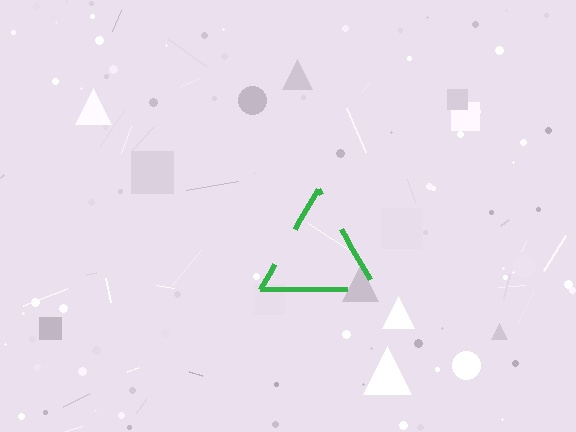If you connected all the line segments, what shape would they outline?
They would outline a triangle.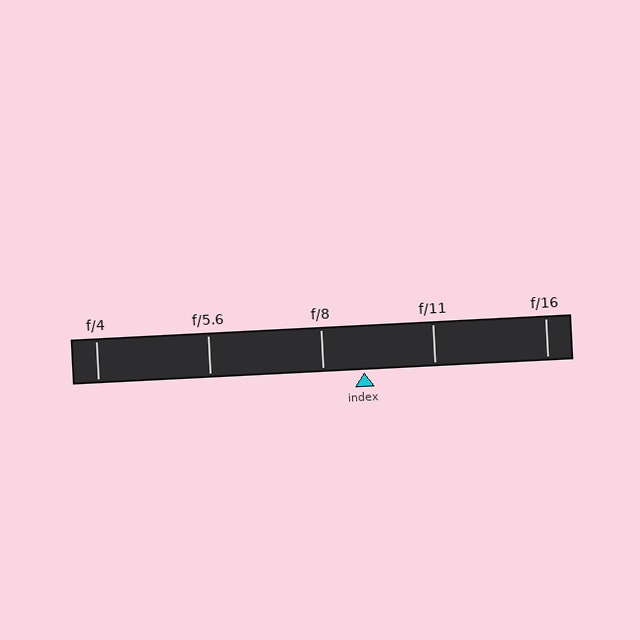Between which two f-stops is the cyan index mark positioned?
The index mark is between f/8 and f/11.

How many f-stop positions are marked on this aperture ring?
There are 5 f-stop positions marked.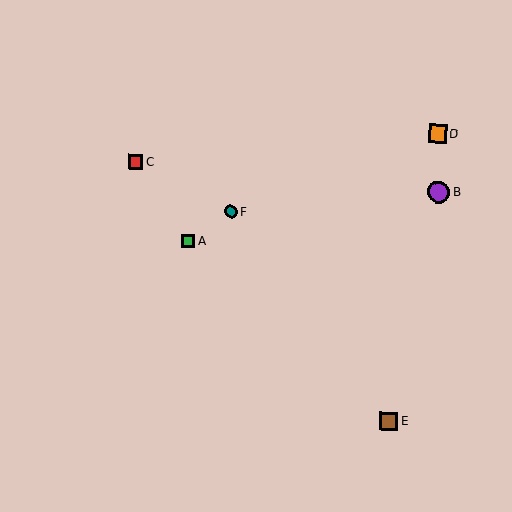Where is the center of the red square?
The center of the red square is at (135, 161).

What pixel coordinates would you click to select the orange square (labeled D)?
Click at (438, 134) to select the orange square D.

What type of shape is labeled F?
Shape F is a teal circle.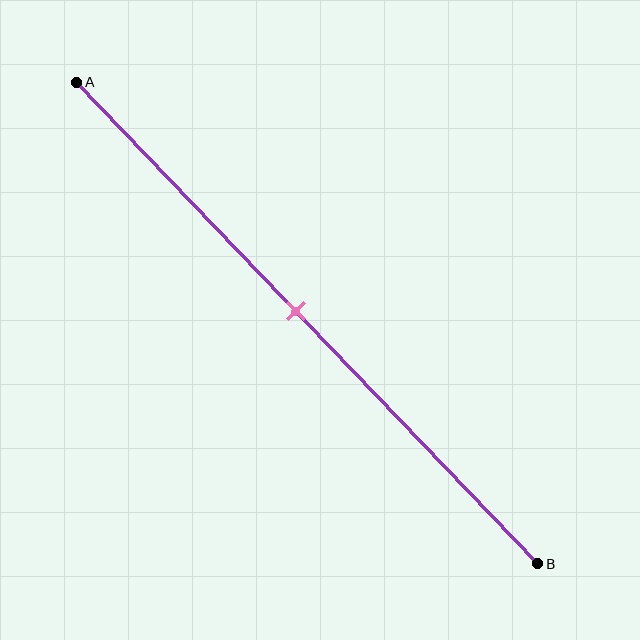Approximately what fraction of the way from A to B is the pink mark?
The pink mark is approximately 50% of the way from A to B.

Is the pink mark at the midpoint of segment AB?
Yes, the mark is approximately at the midpoint.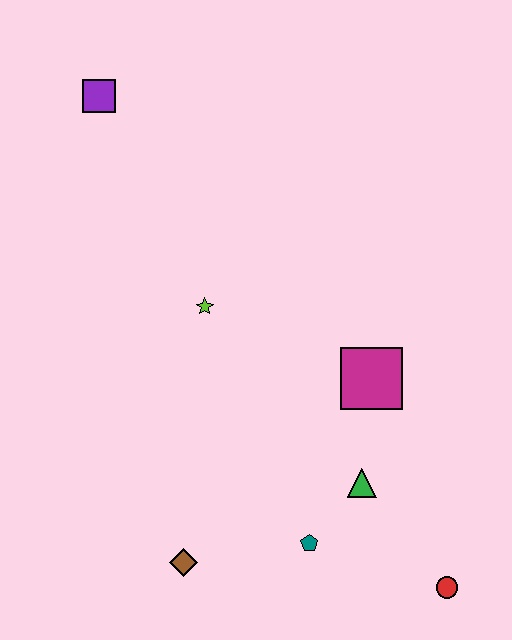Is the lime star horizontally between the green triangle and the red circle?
No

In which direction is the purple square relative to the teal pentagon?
The purple square is above the teal pentagon.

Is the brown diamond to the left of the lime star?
Yes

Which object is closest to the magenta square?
The green triangle is closest to the magenta square.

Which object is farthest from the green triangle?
The purple square is farthest from the green triangle.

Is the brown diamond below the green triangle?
Yes